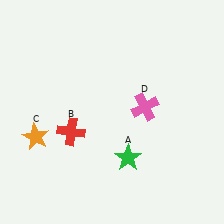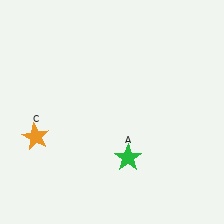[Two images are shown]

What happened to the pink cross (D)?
The pink cross (D) was removed in Image 2. It was in the top-right area of Image 1.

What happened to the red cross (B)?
The red cross (B) was removed in Image 2. It was in the bottom-left area of Image 1.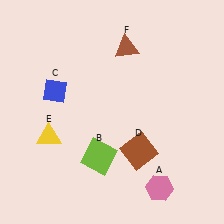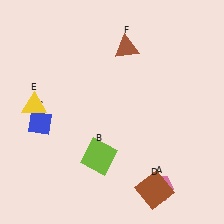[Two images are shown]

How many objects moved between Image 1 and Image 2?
3 objects moved between the two images.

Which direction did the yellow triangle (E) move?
The yellow triangle (E) moved up.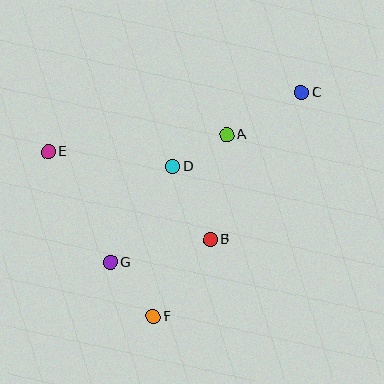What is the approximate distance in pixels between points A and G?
The distance between A and G is approximately 173 pixels.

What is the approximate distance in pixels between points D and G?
The distance between D and G is approximately 114 pixels.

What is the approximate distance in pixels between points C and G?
The distance between C and G is approximately 256 pixels.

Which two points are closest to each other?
Points A and D are closest to each other.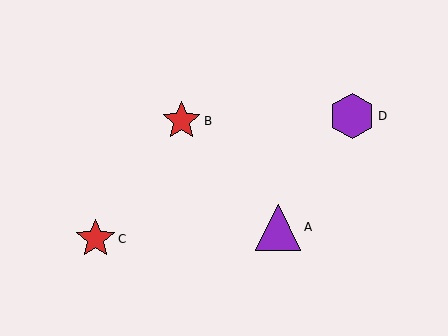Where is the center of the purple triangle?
The center of the purple triangle is at (278, 227).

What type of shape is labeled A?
Shape A is a purple triangle.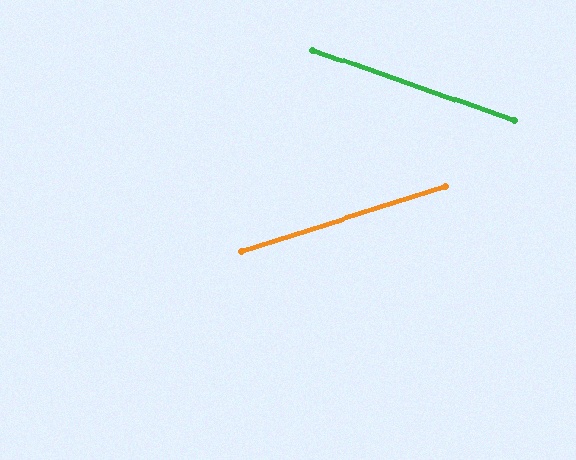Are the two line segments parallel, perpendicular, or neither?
Neither parallel nor perpendicular — they differ by about 37°.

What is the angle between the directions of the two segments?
Approximately 37 degrees.